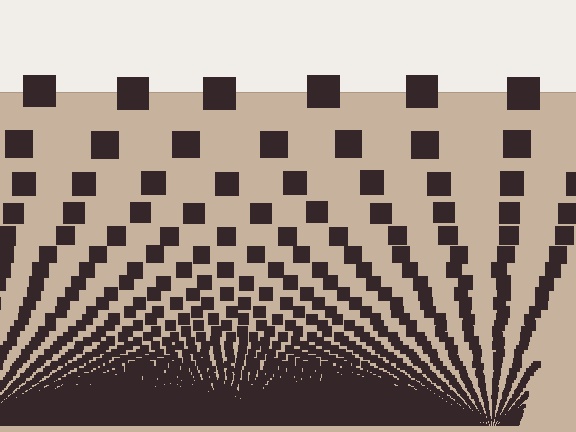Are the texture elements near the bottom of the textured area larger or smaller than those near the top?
Smaller. The gradient is inverted — elements near the bottom are smaller and denser.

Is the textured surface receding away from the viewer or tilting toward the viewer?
The surface appears to tilt toward the viewer. Texture elements get larger and sparser toward the top.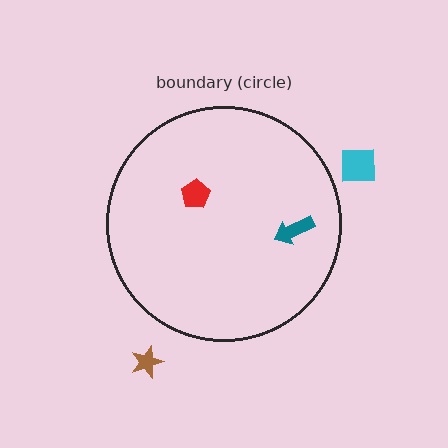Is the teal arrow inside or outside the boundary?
Inside.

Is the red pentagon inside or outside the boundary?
Inside.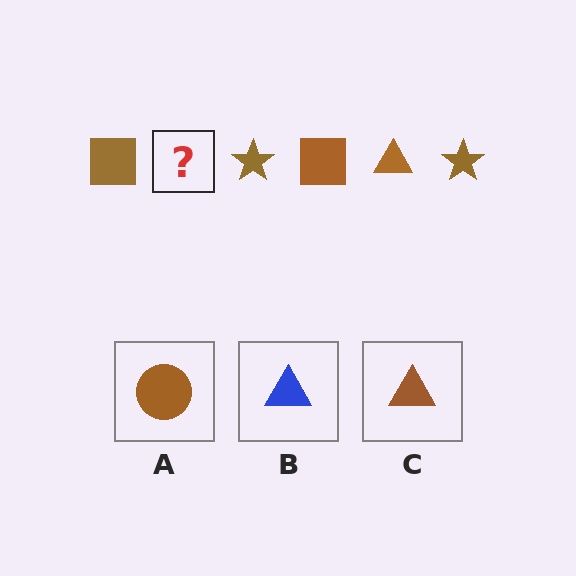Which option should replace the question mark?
Option C.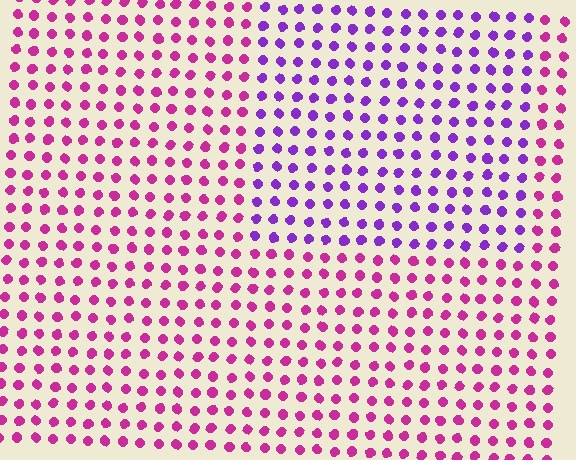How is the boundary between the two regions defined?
The boundary is defined purely by a slight shift in hue (about 43 degrees). Spacing, size, and orientation are identical on both sides.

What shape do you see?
I see a rectangle.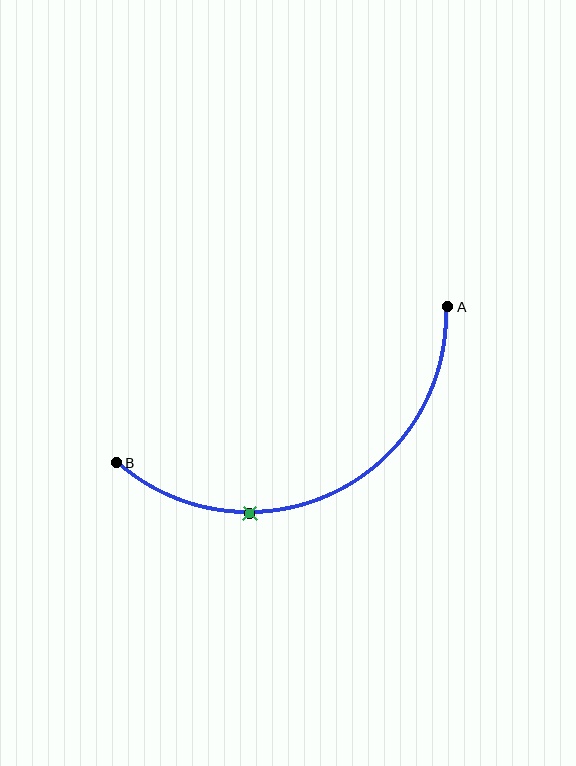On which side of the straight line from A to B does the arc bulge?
The arc bulges below the straight line connecting A and B.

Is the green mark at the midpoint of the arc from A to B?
No. The green mark lies on the arc but is closer to endpoint B. The arc midpoint would be at the point on the curve equidistant along the arc from both A and B.